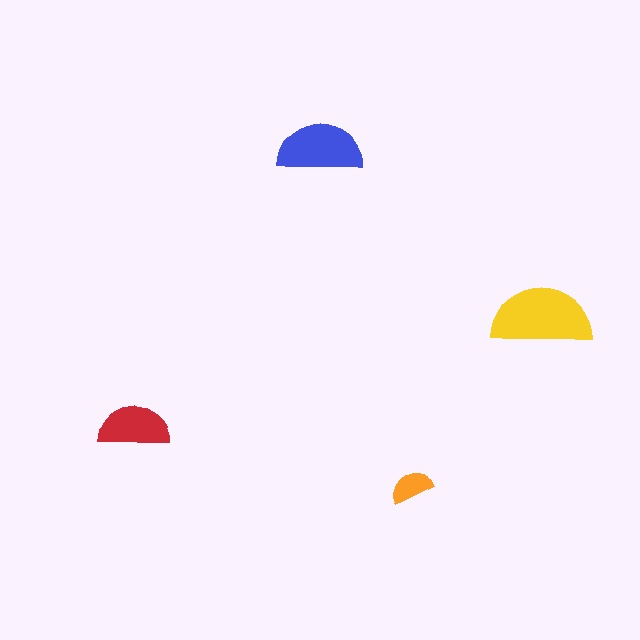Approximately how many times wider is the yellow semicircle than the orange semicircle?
About 2.5 times wider.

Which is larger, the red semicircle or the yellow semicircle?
The yellow one.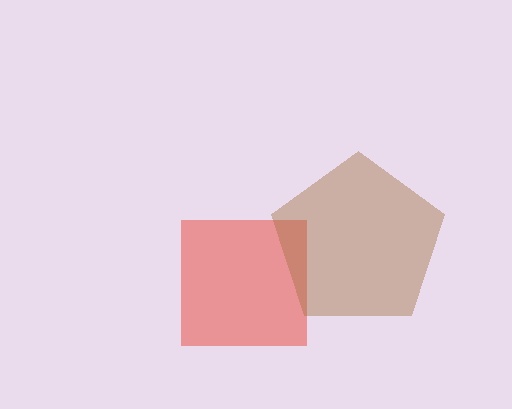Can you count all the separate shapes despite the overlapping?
Yes, there are 2 separate shapes.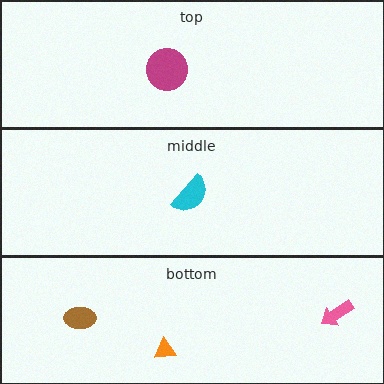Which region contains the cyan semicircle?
The middle region.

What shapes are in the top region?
The magenta circle.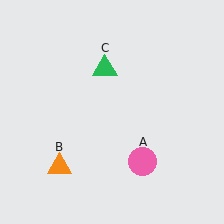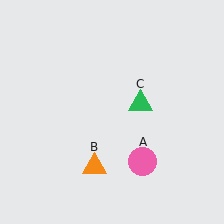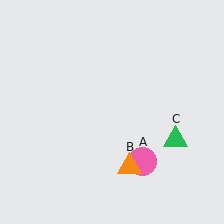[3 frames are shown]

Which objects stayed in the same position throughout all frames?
Pink circle (object A) remained stationary.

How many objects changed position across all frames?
2 objects changed position: orange triangle (object B), green triangle (object C).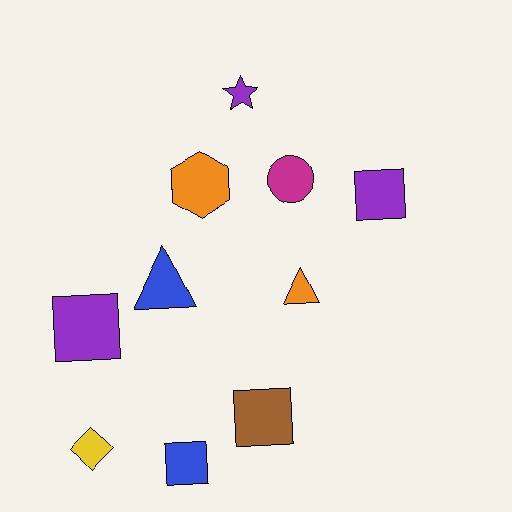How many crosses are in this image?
There are no crosses.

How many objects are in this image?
There are 10 objects.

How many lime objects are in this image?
There are no lime objects.